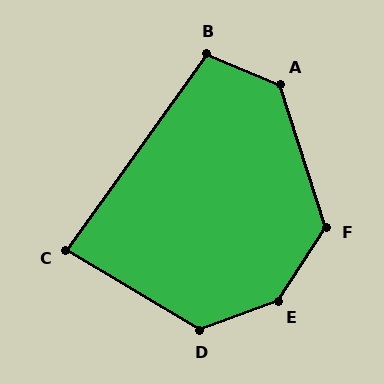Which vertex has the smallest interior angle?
C, at approximately 86 degrees.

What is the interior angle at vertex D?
Approximately 128 degrees (obtuse).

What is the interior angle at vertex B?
Approximately 103 degrees (obtuse).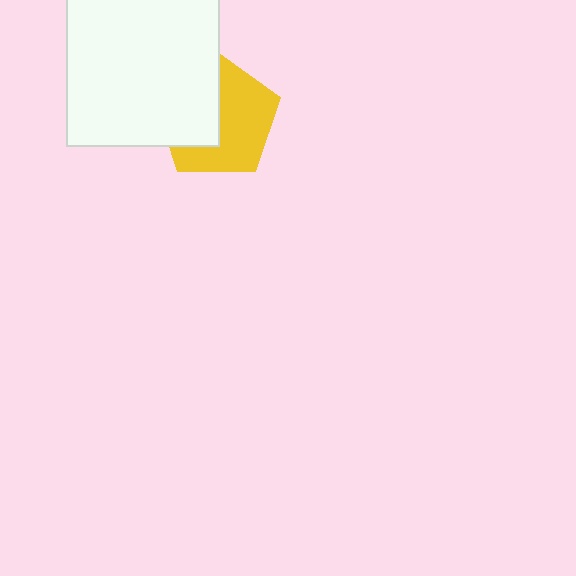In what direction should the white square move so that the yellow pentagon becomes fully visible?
The white square should move left. That is the shortest direction to clear the overlap and leave the yellow pentagon fully visible.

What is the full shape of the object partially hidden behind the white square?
The partially hidden object is a yellow pentagon.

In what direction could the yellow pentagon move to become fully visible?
The yellow pentagon could move right. That would shift it out from behind the white square entirely.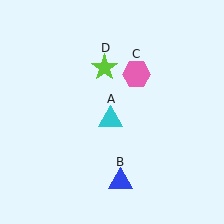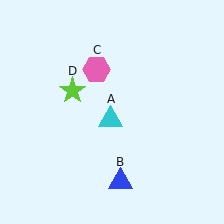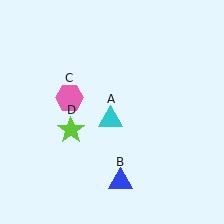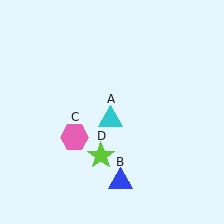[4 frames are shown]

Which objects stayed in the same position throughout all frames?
Cyan triangle (object A) and blue triangle (object B) remained stationary.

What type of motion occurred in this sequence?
The pink hexagon (object C), lime star (object D) rotated counterclockwise around the center of the scene.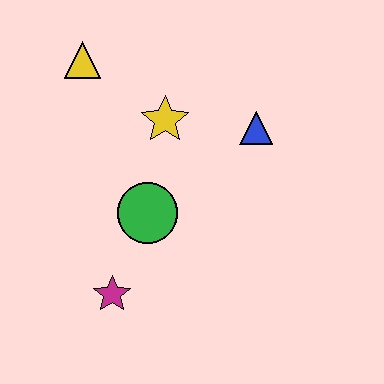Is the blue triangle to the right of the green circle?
Yes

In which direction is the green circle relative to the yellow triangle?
The green circle is below the yellow triangle.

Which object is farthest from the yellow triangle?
The magenta star is farthest from the yellow triangle.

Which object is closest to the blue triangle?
The yellow star is closest to the blue triangle.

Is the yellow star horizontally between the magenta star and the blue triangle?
Yes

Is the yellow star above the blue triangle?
Yes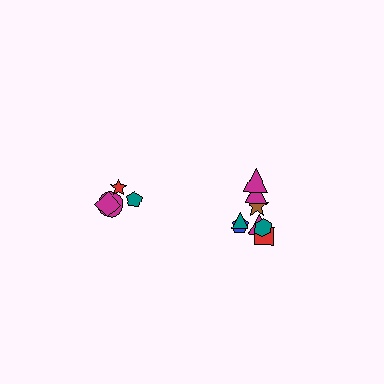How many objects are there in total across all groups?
There are 12 objects.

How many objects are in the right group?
There are 8 objects.